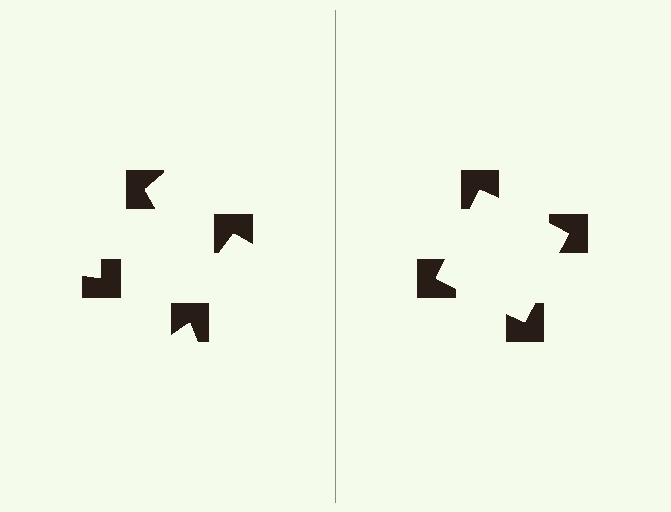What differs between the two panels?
The notched squares are positioned identically on both sides; only the wedge orientations differ. On the right they align to a square; on the left they are misaligned.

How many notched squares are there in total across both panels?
8 — 4 on each side.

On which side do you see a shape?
An illusory square appears on the right side. On the left side the wedge cuts are rotated, so no coherent shape forms.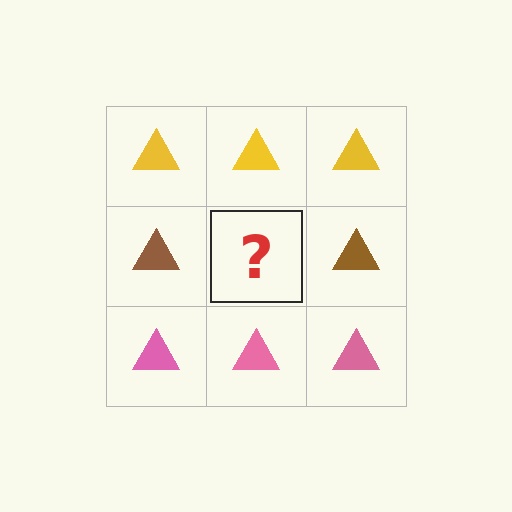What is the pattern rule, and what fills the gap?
The rule is that each row has a consistent color. The gap should be filled with a brown triangle.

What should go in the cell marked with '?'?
The missing cell should contain a brown triangle.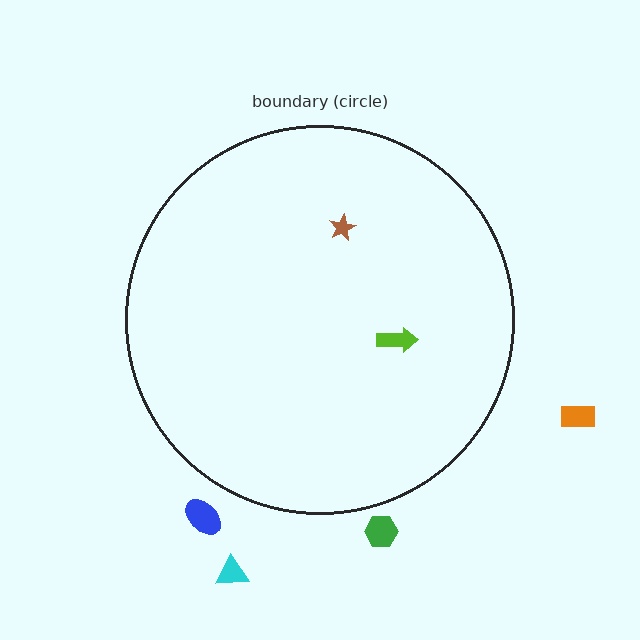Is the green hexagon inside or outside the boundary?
Outside.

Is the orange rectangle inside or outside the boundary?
Outside.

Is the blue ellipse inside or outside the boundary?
Outside.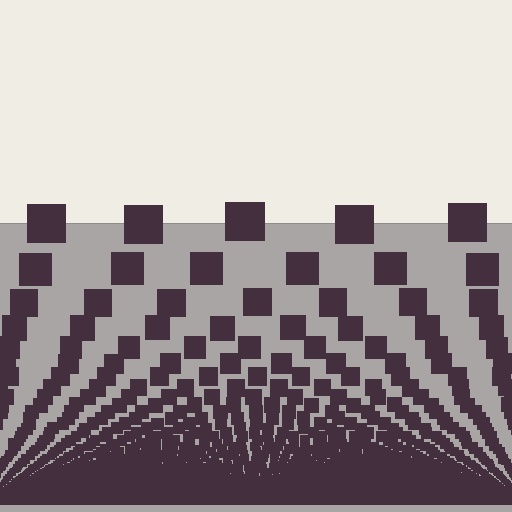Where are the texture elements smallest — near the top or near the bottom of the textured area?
Near the bottom.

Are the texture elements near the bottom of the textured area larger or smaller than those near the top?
Smaller. The gradient is inverted — elements near the bottom are smaller and denser.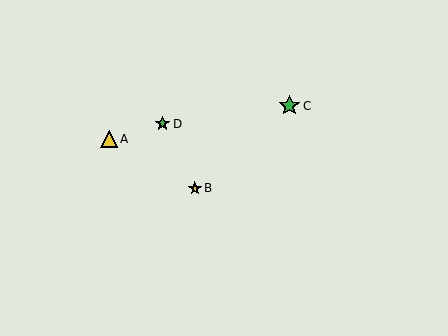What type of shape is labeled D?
Shape D is a green star.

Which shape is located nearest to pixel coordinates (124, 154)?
The yellow triangle (labeled A) at (109, 139) is nearest to that location.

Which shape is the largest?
The green star (labeled C) is the largest.